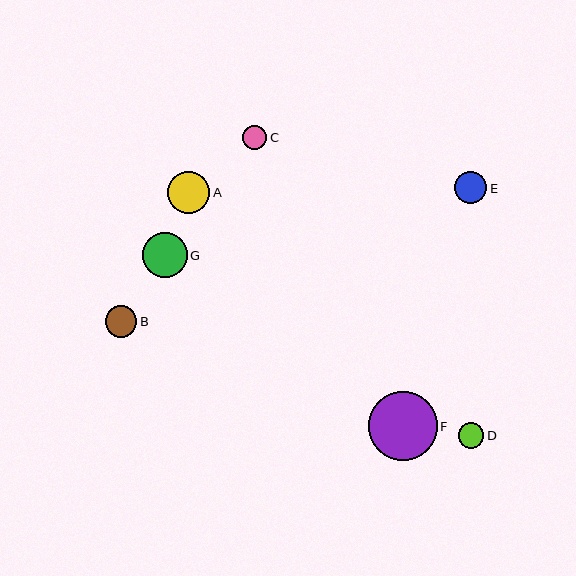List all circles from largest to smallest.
From largest to smallest: F, G, A, E, B, D, C.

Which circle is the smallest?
Circle C is the smallest with a size of approximately 24 pixels.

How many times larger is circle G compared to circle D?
Circle G is approximately 1.8 times the size of circle D.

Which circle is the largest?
Circle F is the largest with a size of approximately 69 pixels.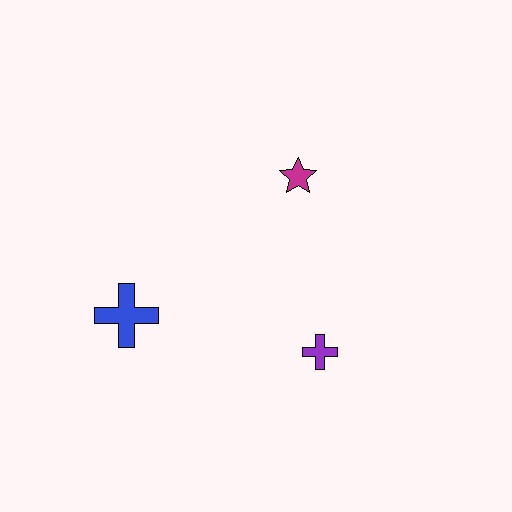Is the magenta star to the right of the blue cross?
Yes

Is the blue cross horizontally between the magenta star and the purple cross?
No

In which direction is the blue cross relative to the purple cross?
The blue cross is to the left of the purple cross.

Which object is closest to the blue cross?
The purple cross is closest to the blue cross.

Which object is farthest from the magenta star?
The blue cross is farthest from the magenta star.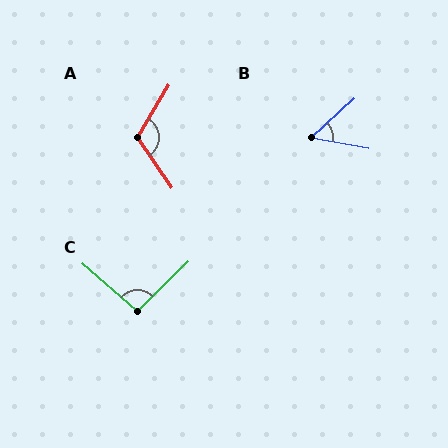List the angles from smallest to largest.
B (52°), C (95°), A (115°).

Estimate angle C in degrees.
Approximately 95 degrees.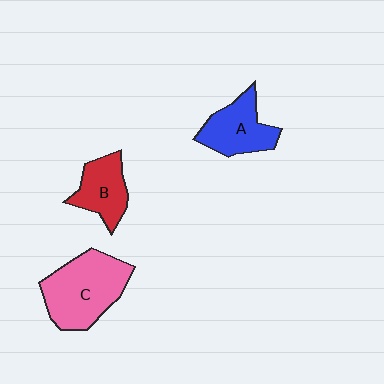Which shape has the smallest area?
Shape B (red).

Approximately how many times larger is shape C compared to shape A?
Approximately 1.5 times.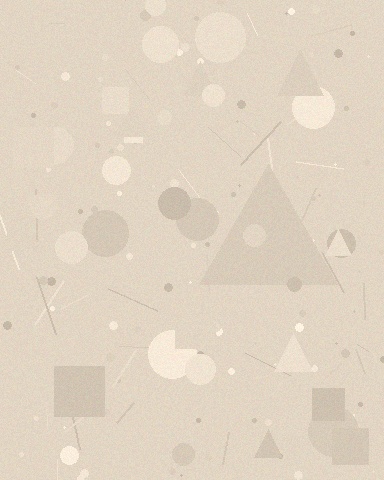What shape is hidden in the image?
A triangle is hidden in the image.